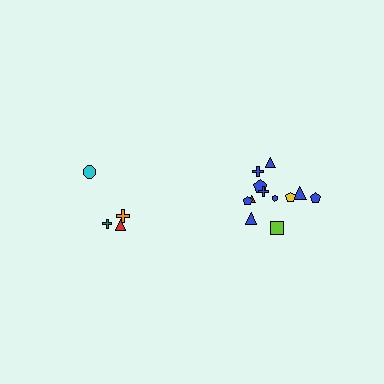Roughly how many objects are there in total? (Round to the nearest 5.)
Roughly 15 objects in total.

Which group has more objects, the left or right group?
The right group.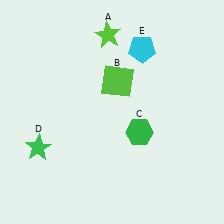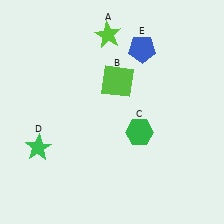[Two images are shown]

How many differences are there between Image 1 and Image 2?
There is 1 difference between the two images.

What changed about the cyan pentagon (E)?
In Image 1, E is cyan. In Image 2, it changed to blue.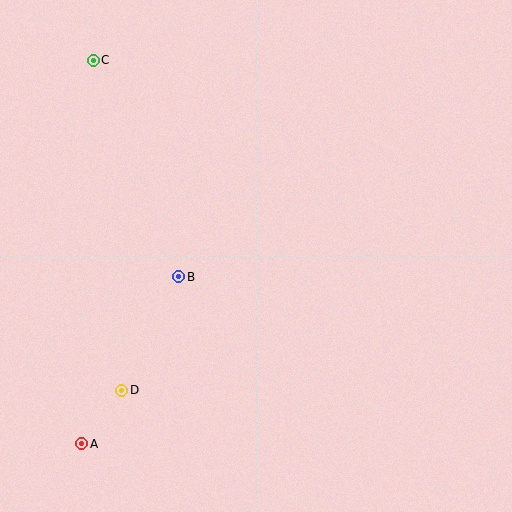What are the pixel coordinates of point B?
Point B is at (179, 277).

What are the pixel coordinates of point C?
Point C is at (93, 60).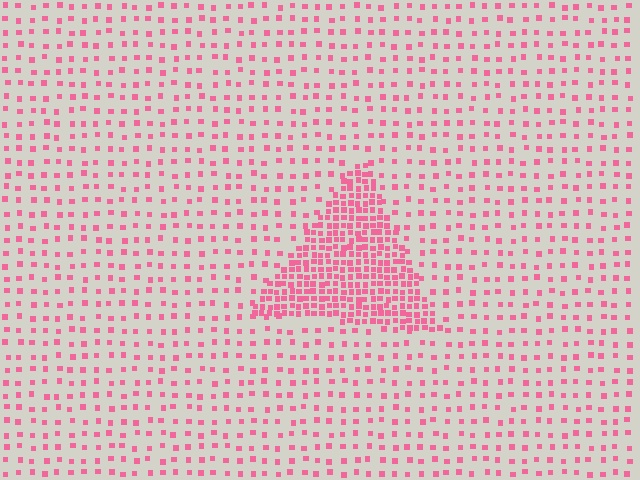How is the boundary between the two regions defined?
The boundary is defined by a change in element density (approximately 3.1x ratio). All elements are the same color, size, and shape.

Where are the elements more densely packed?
The elements are more densely packed inside the triangle boundary.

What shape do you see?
I see a triangle.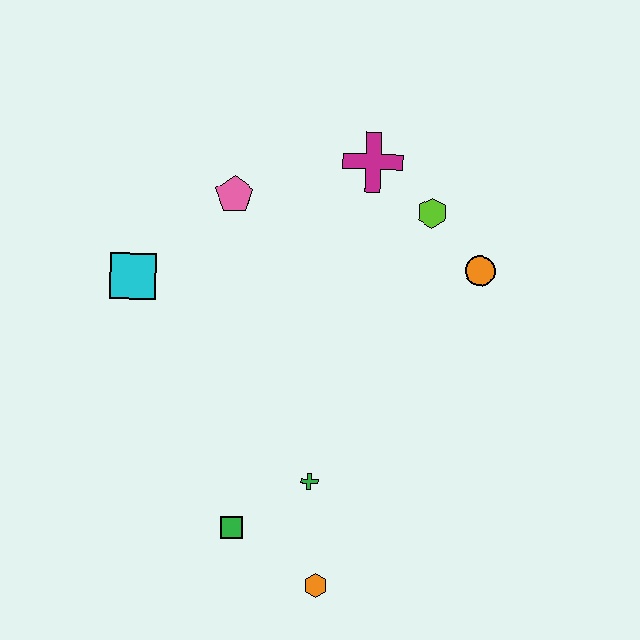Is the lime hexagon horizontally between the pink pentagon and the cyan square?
No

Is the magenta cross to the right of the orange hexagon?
Yes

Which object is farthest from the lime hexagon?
The orange hexagon is farthest from the lime hexagon.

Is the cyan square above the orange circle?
No